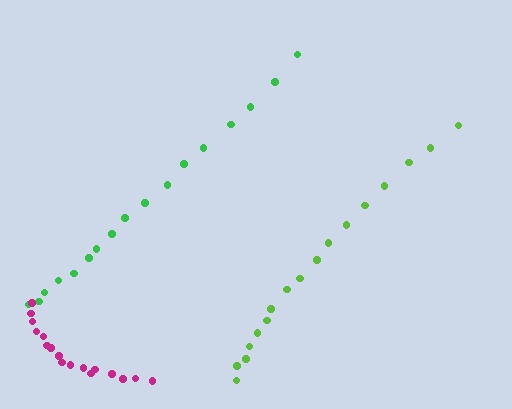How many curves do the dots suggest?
There are 3 distinct paths.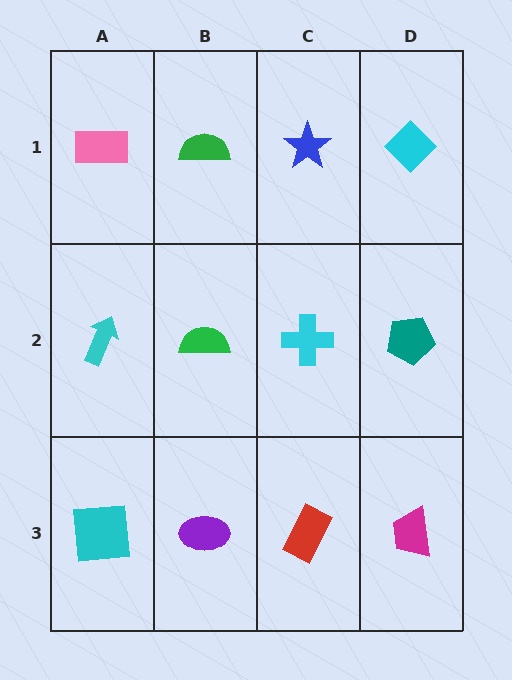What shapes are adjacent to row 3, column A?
A cyan arrow (row 2, column A), a purple ellipse (row 3, column B).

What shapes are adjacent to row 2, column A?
A pink rectangle (row 1, column A), a cyan square (row 3, column A), a green semicircle (row 2, column B).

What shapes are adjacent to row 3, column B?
A green semicircle (row 2, column B), a cyan square (row 3, column A), a red rectangle (row 3, column C).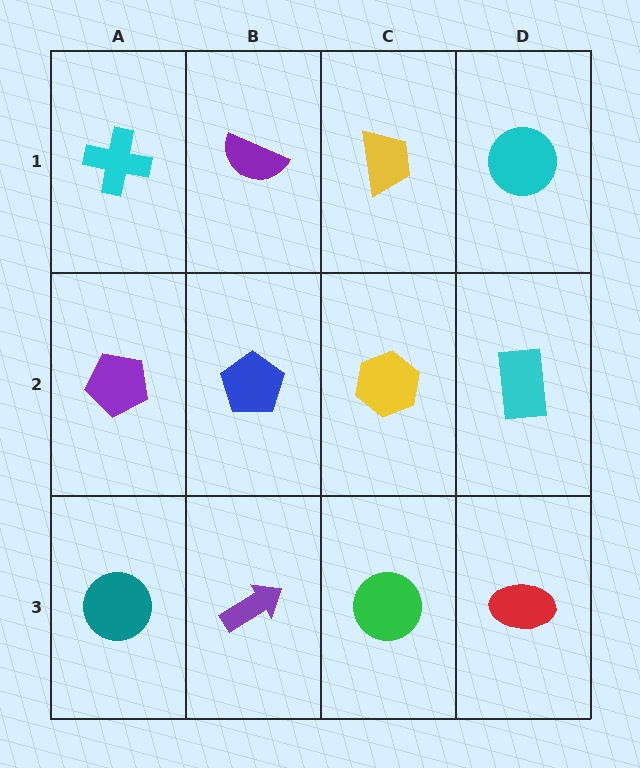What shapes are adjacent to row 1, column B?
A blue pentagon (row 2, column B), a cyan cross (row 1, column A), a yellow trapezoid (row 1, column C).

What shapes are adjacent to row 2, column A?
A cyan cross (row 1, column A), a teal circle (row 3, column A), a blue pentagon (row 2, column B).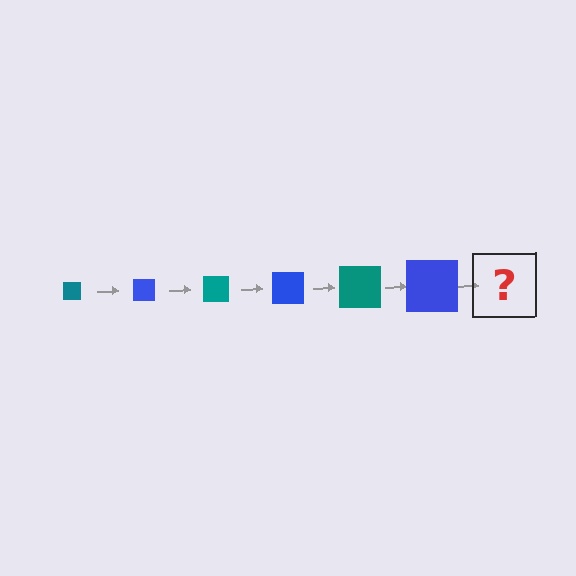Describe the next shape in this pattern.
It should be a teal square, larger than the previous one.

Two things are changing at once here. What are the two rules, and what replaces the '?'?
The two rules are that the square grows larger each step and the color cycles through teal and blue. The '?' should be a teal square, larger than the previous one.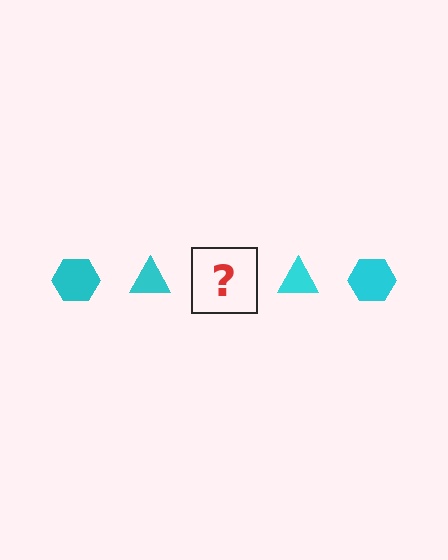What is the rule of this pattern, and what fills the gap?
The rule is that the pattern cycles through hexagon, triangle shapes in cyan. The gap should be filled with a cyan hexagon.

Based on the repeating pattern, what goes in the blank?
The blank should be a cyan hexagon.